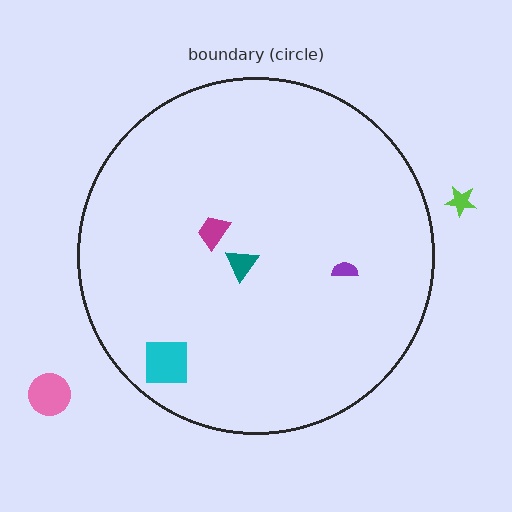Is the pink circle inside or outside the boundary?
Outside.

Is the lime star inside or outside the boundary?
Outside.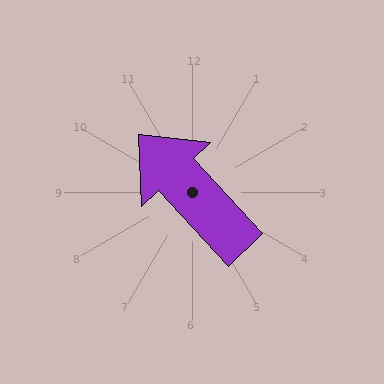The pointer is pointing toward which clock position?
Roughly 11 o'clock.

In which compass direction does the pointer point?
Northwest.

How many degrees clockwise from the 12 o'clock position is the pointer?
Approximately 317 degrees.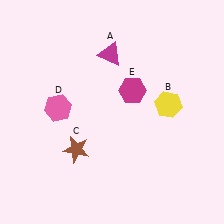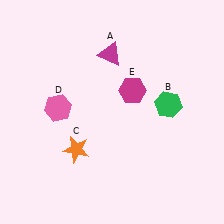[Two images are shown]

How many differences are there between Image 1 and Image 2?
There are 2 differences between the two images.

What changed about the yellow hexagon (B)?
In Image 1, B is yellow. In Image 2, it changed to green.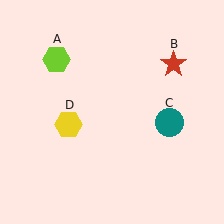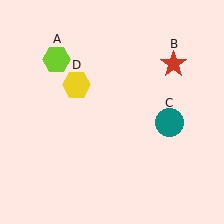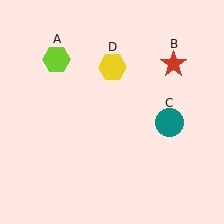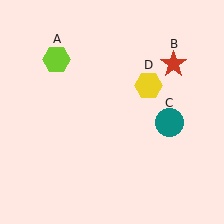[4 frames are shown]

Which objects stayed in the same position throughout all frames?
Lime hexagon (object A) and red star (object B) and teal circle (object C) remained stationary.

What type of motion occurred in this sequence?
The yellow hexagon (object D) rotated clockwise around the center of the scene.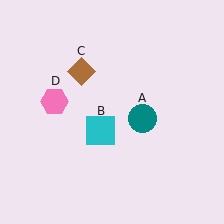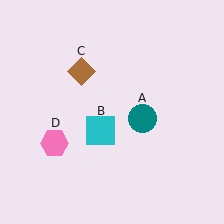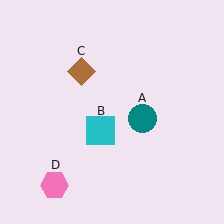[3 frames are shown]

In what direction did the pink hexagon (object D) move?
The pink hexagon (object D) moved down.